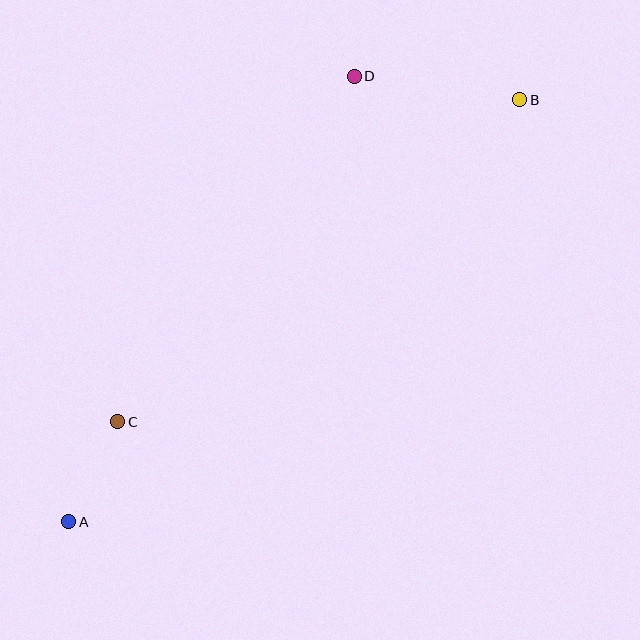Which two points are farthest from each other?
Points A and B are farthest from each other.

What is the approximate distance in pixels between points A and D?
The distance between A and D is approximately 529 pixels.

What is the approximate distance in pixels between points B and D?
The distance between B and D is approximately 167 pixels.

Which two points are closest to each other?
Points A and C are closest to each other.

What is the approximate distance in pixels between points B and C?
The distance between B and C is approximately 515 pixels.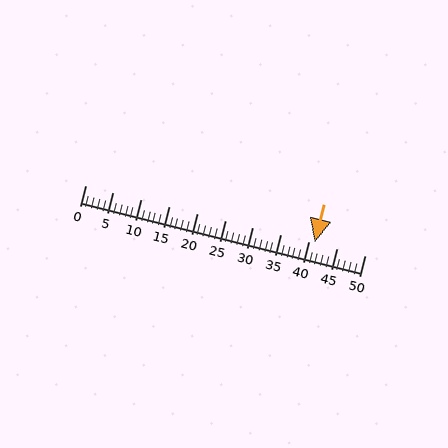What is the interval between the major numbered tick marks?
The major tick marks are spaced 5 units apart.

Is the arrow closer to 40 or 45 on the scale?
The arrow is closer to 40.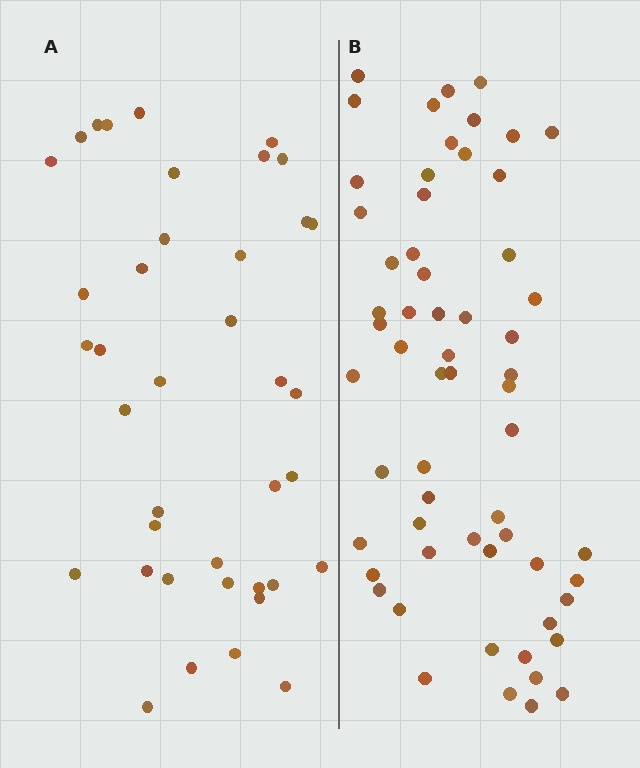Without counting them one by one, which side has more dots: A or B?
Region B (the right region) has more dots.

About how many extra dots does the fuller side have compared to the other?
Region B has approximately 20 more dots than region A.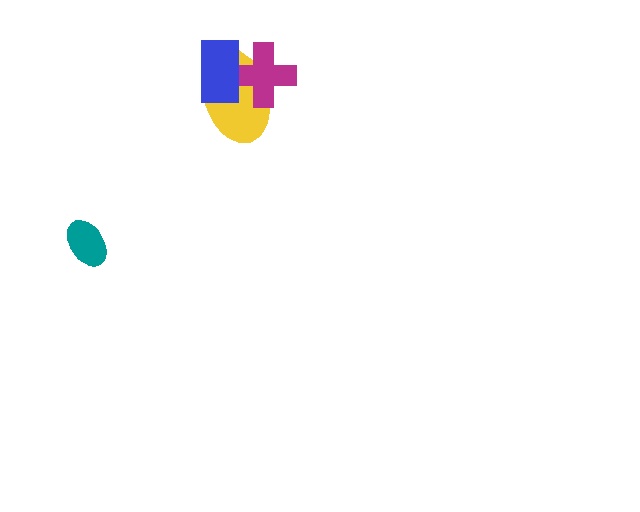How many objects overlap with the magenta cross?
2 objects overlap with the magenta cross.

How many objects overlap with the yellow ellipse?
2 objects overlap with the yellow ellipse.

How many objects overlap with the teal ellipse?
0 objects overlap with the teal ellipse.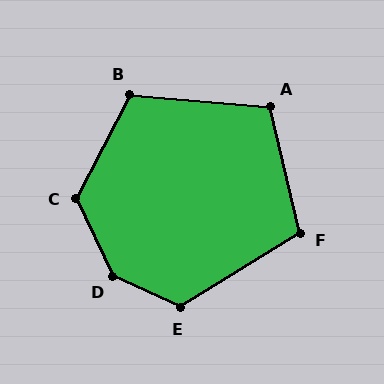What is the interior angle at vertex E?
Approximately 124 degrees (obtuse).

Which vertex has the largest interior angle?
D, at approximately 139 degrees.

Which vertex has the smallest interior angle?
A, at approximately 108 degrees.